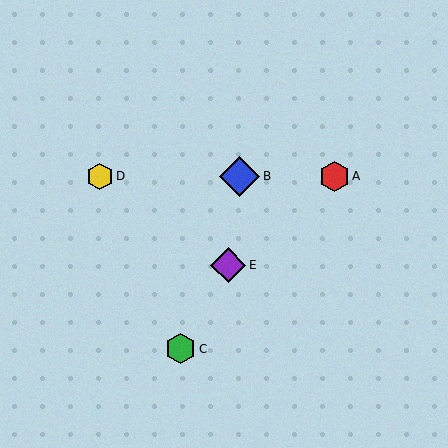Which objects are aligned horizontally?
Objects A, B, D are aligned horizontally.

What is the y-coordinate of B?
Object B is at y≈176.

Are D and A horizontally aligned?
Yes, both are at y≈176.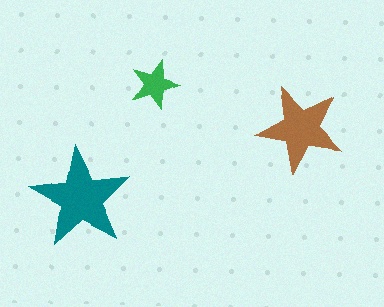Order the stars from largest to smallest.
the teal one, the brown one, the green one.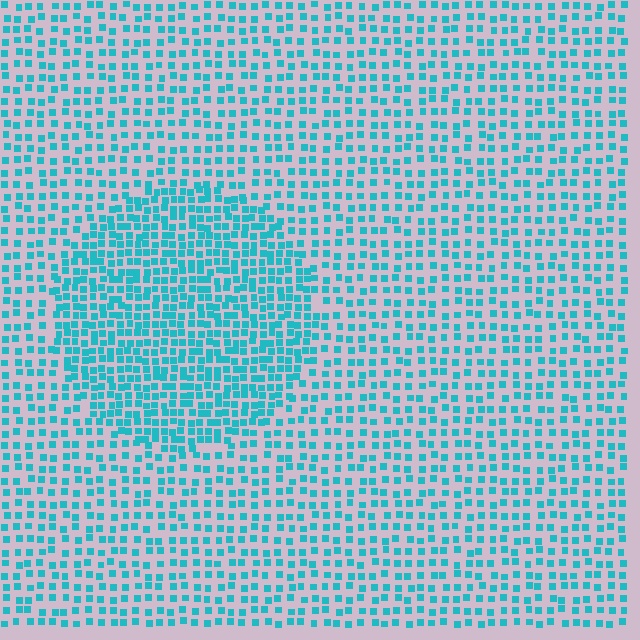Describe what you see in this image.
The image contains small cyan elements arranged at two different densities. A circle-shaped region is visible where the elements are more densely packed than the surrounding area.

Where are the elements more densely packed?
The elements are more densely packed inside the circle boundary.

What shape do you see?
I see a circle.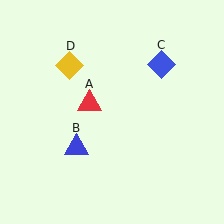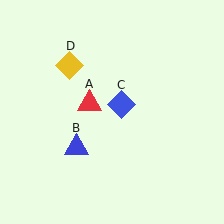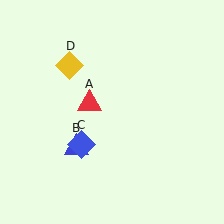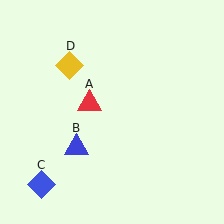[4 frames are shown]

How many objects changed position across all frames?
1 object changed position: blue diamond (object C).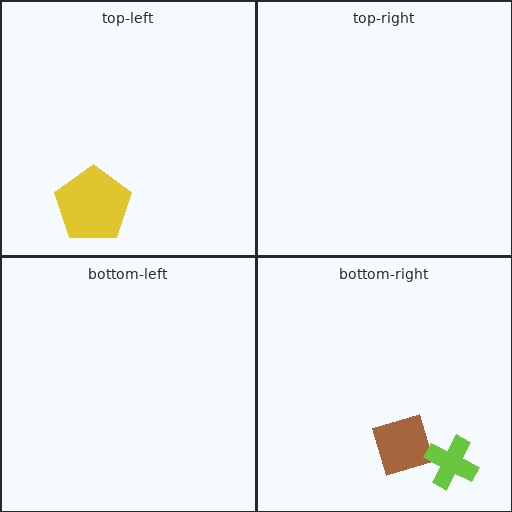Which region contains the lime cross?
The bottom-right region.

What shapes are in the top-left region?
The yellow pentagon.